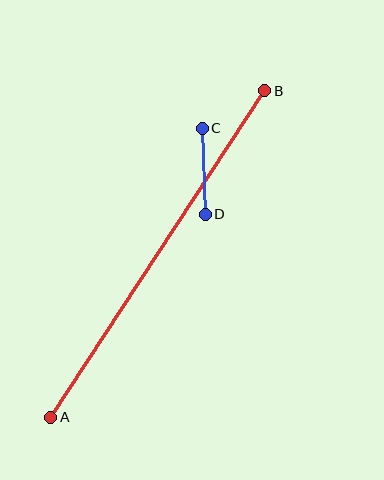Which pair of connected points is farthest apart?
Points A and B are farthest apart.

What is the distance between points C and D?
The distance is approximately 87 pixels.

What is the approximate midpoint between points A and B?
The midpoint is at approximately (158, 254) pixels.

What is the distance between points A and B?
The distance is approximately 391 pixels.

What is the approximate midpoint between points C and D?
The midpoint is at approximately (204, 171) pixels.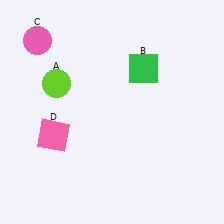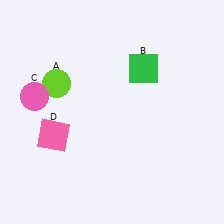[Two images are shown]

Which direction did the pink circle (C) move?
The pink circle (C) moved down.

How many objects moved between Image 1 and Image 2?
1 object moved between the two images.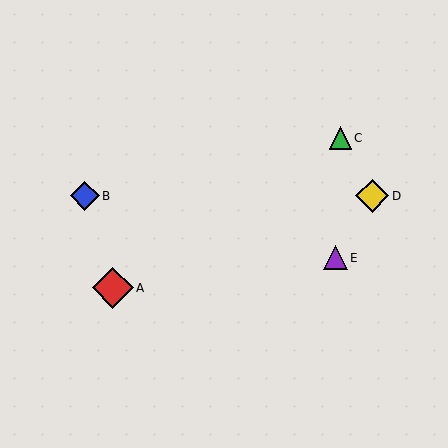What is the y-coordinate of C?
Object C is at y≈138.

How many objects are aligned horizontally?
2 objects (B, D) are aligned horizontally.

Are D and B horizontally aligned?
Yes, both are at y≈196.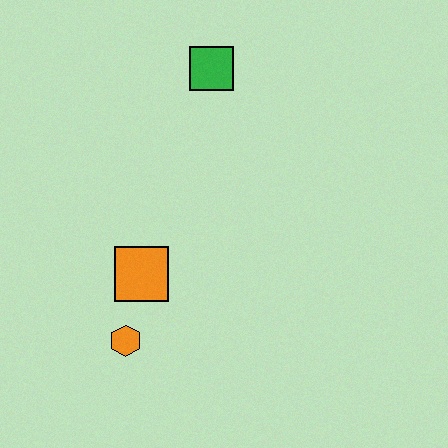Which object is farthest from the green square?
The orange hexagon is farthest from the green square.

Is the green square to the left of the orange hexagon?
No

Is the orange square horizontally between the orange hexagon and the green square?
Yes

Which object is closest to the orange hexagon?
The orange square is closest to the orange hexagon.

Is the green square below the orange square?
No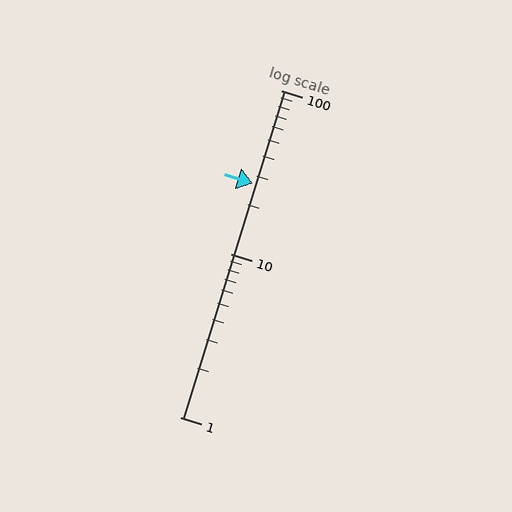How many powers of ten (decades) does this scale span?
The scale spans 2 decades, from 1 to 100.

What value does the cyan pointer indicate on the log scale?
The pointer indicates approximately 27.